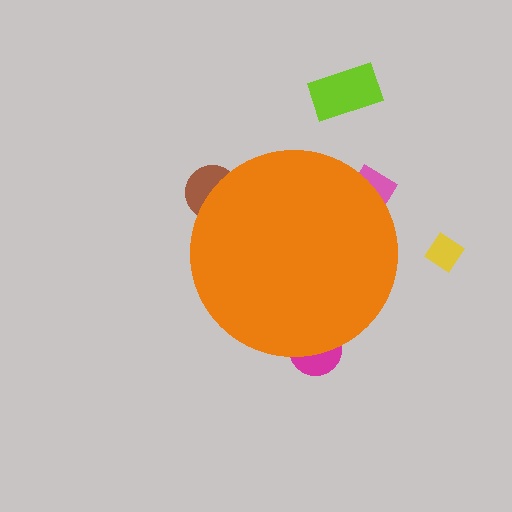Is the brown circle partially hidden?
Yes, the brown circle is partially hidden behind the orange circle.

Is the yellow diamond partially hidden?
No, the yellow diamond is fully visible.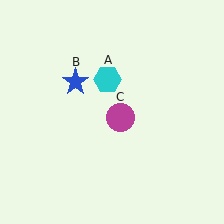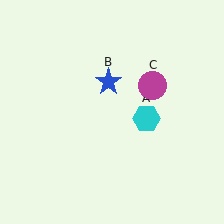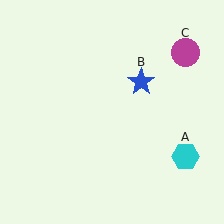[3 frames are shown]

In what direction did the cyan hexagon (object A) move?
The cyan hexagon (object A) moved down and to the right.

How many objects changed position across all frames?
3 objects changed position: cyan hexagon (object A), blue star (object B), magenta circle (object C).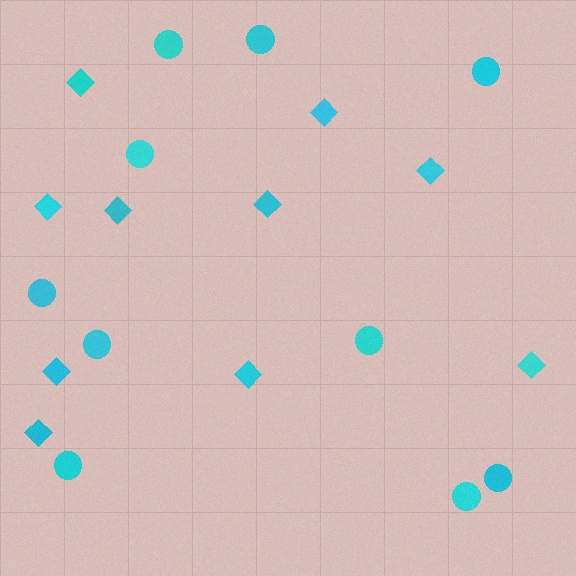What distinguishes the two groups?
There are 2 groups: one group of diamonds (10) and one group of circles (10).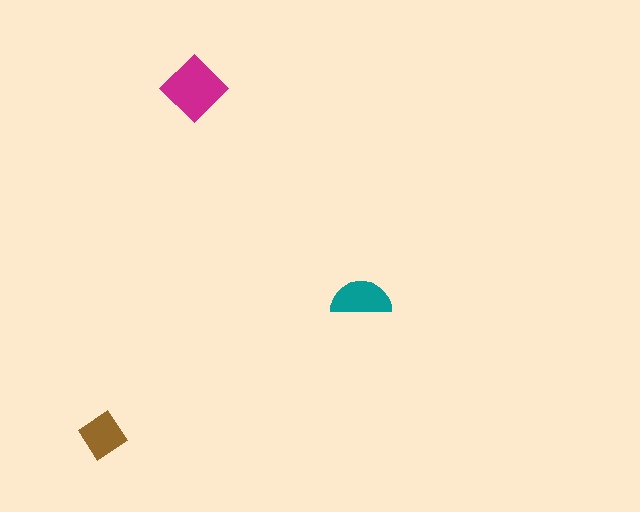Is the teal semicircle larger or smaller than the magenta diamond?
Smaller.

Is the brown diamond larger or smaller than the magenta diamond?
Smaller.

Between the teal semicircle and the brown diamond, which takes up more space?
The teal semicircle.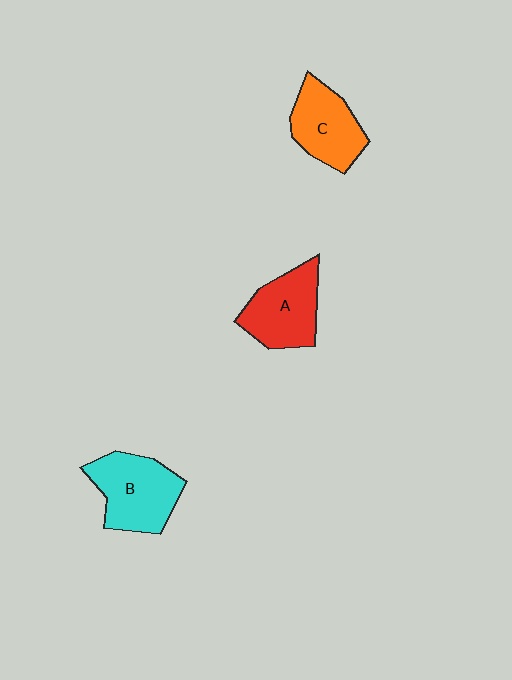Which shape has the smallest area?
Shape C (orange).